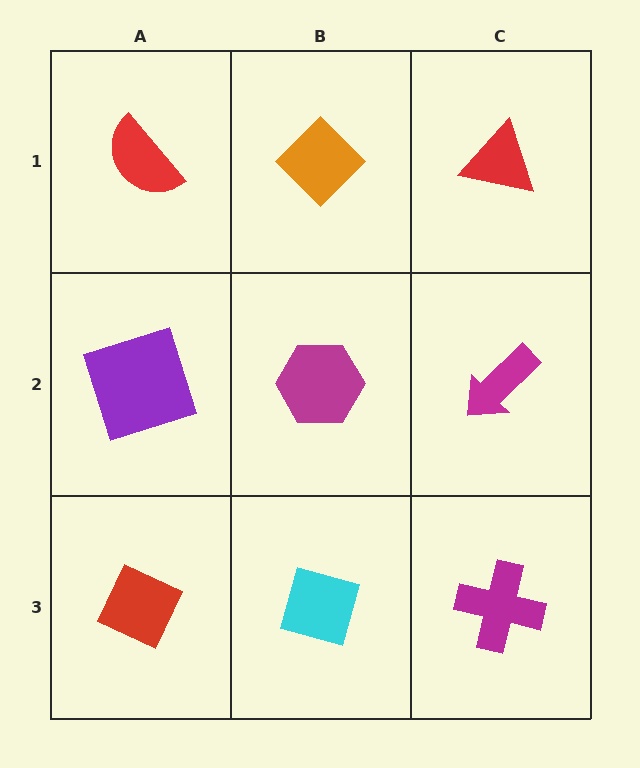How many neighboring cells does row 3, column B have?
3.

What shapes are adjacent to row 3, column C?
A magenta arrow (row 2, column C), a cyan diamond (row 3, column B).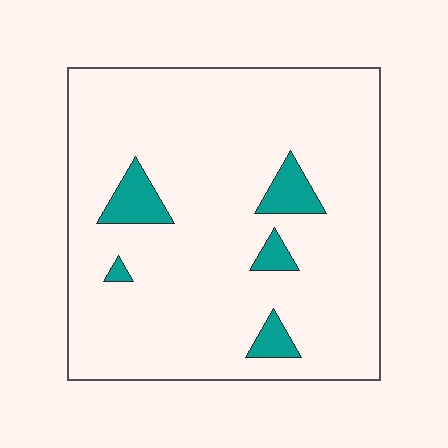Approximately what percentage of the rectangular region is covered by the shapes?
Approximately 10%.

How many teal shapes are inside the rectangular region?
5.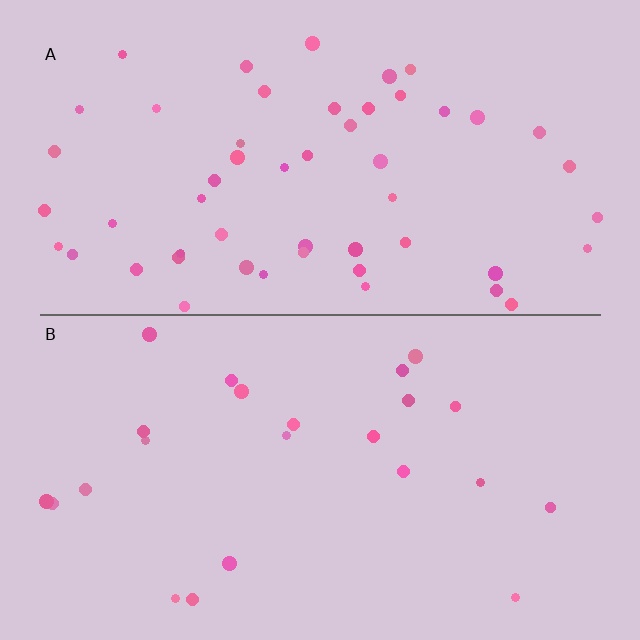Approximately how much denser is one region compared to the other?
Approximately 2.2× — region A over region B.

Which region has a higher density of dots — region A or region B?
A (the top).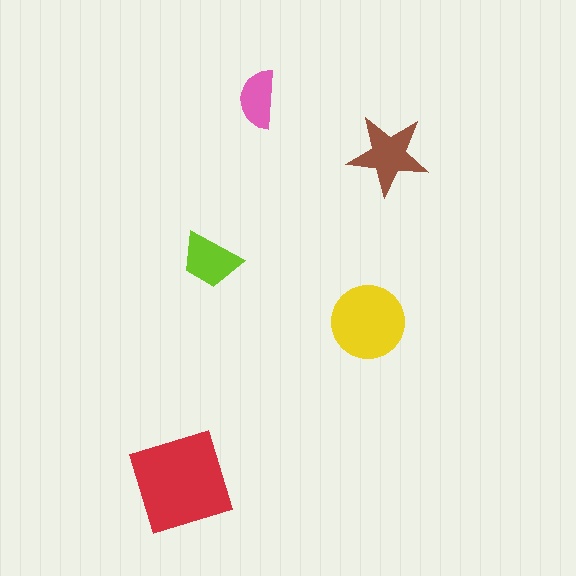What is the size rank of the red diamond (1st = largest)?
1st.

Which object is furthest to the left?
The red diamond is leftmost.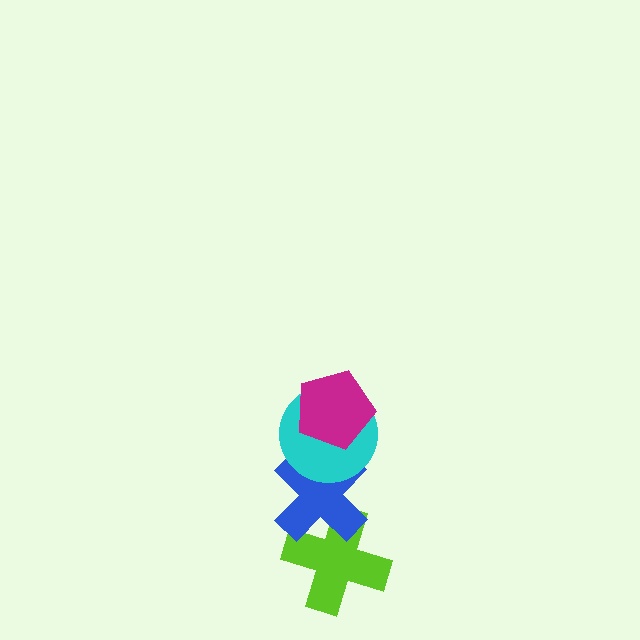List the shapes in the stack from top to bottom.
From top to bottom: the magenta pentagon, the cyan circle, the blue cross, the lime cross.